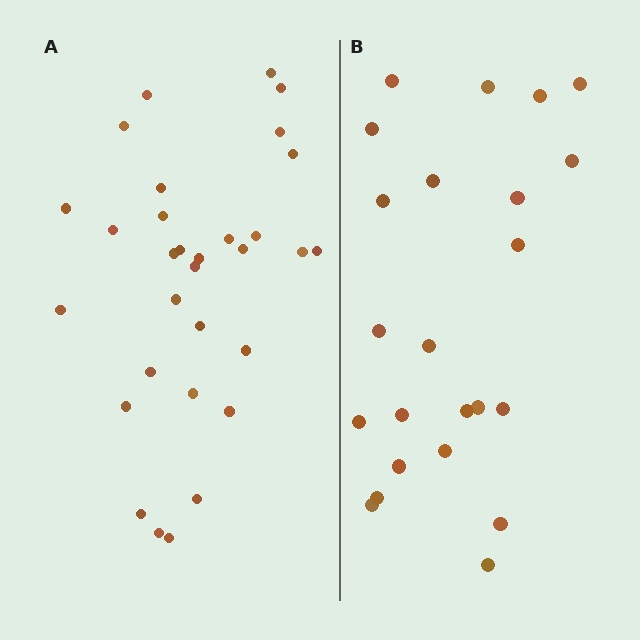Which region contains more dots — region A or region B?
Region A (the left region) has more dots.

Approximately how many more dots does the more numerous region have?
Region A has roughly 8 or so more dots than region B.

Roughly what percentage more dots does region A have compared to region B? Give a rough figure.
About 35% more.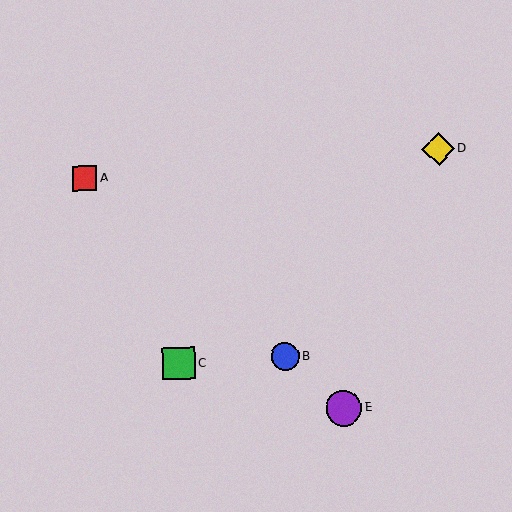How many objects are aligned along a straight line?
3 objects (A, B, E) are aligned along a straight line.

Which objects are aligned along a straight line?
Objects A, B, E are aligned along a straight line.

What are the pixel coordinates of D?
Object D is at (438, 149).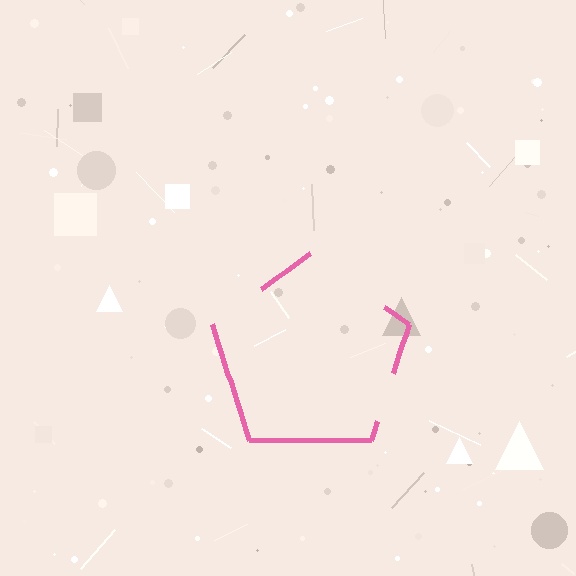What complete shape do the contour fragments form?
The contour fragments form a pentagon.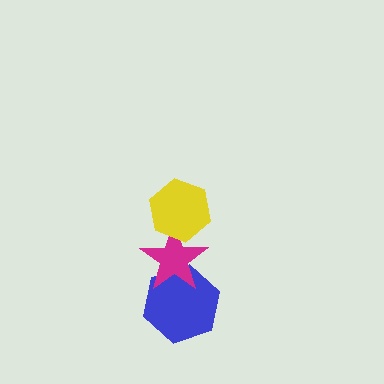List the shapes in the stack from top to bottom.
From top to bottom: the yellow hexagon, the magenta star, the blue hexagon.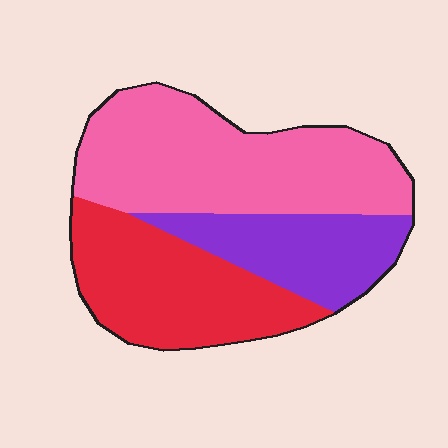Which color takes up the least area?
Purple, at roughly 20%.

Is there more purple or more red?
Red.